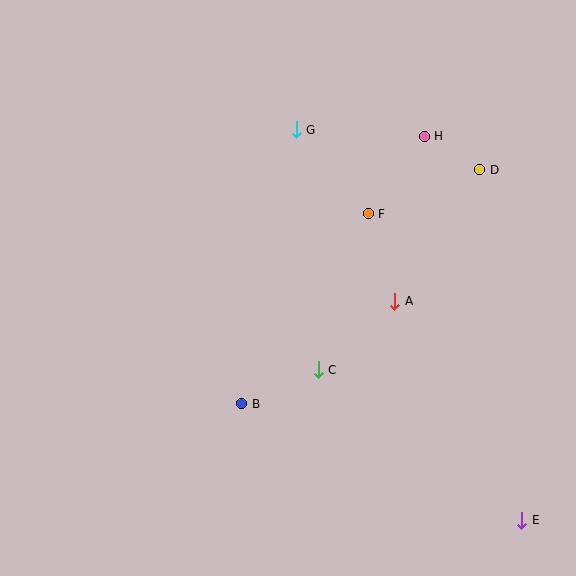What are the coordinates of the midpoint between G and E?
The midpoint between G and E is at (409, 325).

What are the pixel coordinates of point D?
Point D is at (480, 170).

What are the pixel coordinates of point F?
Point F is at (368, 214).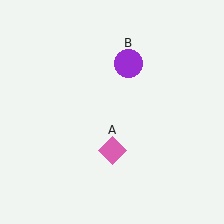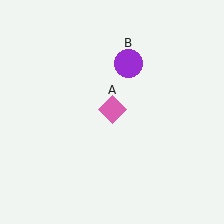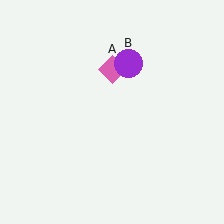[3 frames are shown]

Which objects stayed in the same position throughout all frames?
Purple circle (object B) remained stationary.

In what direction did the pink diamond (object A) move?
The pink diamond (object A) moved up.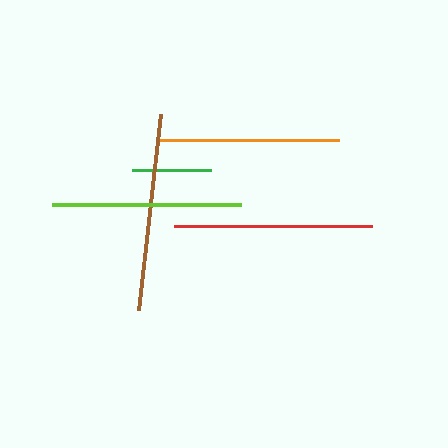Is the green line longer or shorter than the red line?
The red line is longer than the green line.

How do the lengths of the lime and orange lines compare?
The lime and orange lines are approximately the same length.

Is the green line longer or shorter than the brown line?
The brown line is longer than the green line.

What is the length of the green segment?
The green segment is approximately 79 pixels long.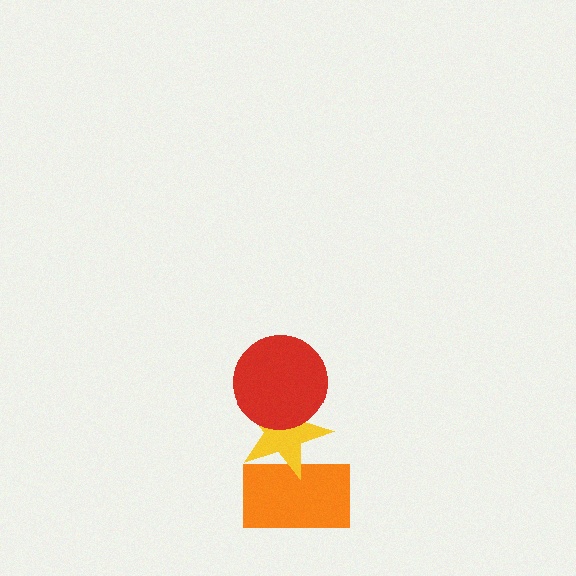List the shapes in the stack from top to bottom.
From top to bottom: the red circle, the yellow star, the orange rectangle.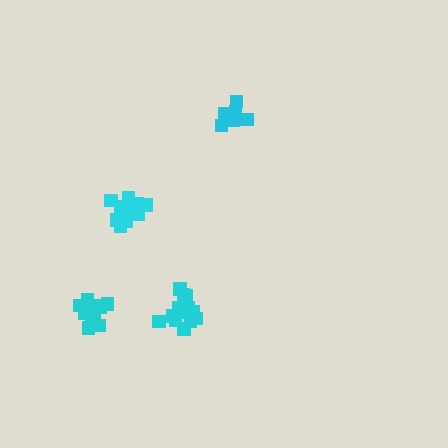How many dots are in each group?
Group 1: 12 dots, Group 2: 12 dots, Group 3: 14 dots, Group 4: 15 dots (53 total).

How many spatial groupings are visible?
There are 4 spatial groupings.